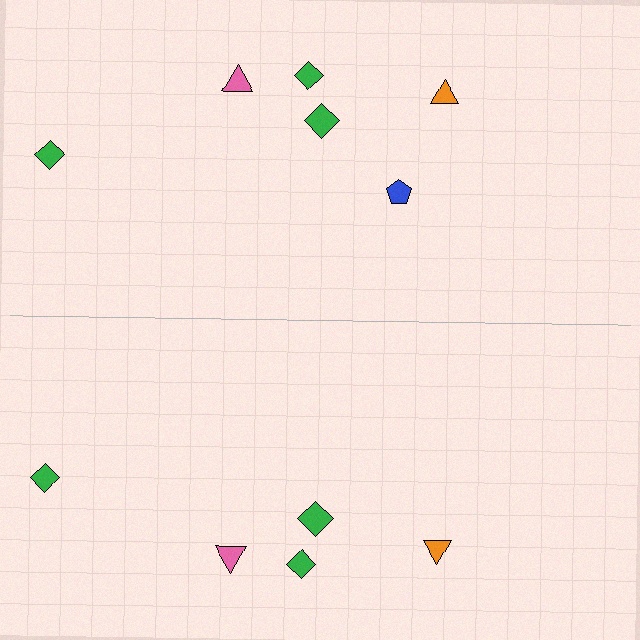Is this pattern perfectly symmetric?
No, the pattern is not perfectly symmetric. A blue pentagon is missing from the bottom side.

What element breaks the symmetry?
A blue pentagon is missing from the bottom side.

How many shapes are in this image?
There are 11 shapes in this image.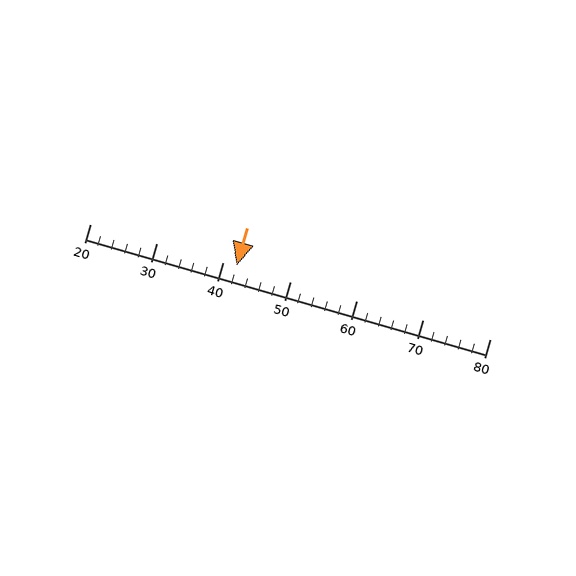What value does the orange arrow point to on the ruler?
The orange arrow points to approximately 42.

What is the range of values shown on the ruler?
The ruler shows values from 20 to 80.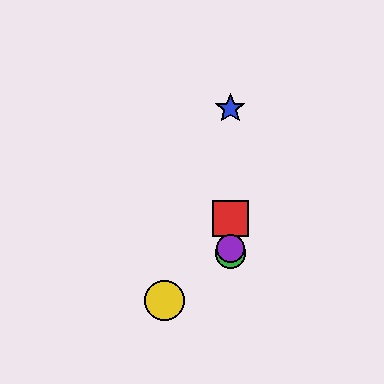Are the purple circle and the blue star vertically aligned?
Yes, both are at x≈230.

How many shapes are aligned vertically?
4 shapes (the red square, the blue star, the green circle, the purple circle) are aligned vertically.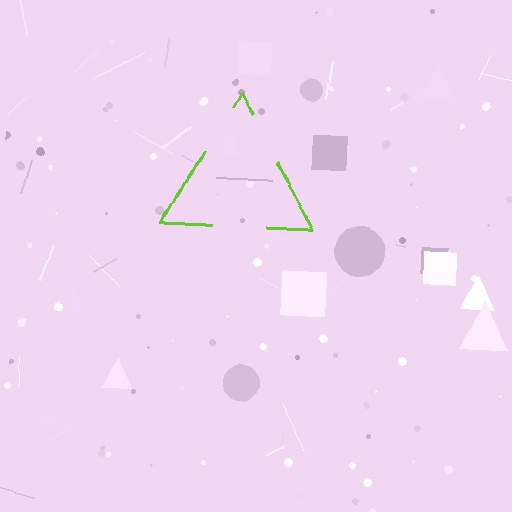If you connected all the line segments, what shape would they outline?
They would outline a triangle.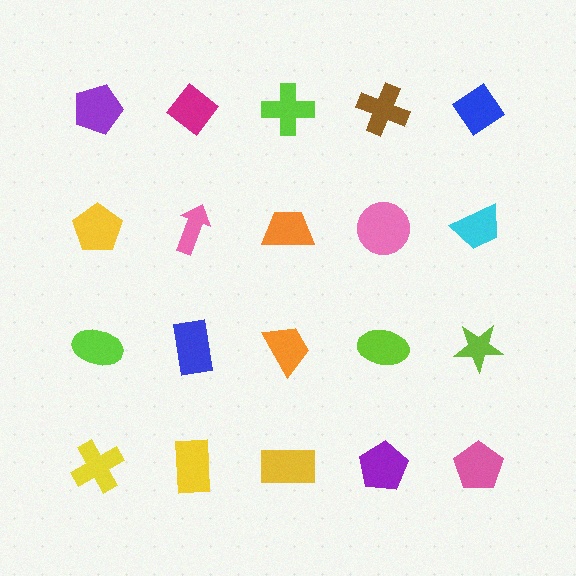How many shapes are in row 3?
5 shapes.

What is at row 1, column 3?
A lime cross.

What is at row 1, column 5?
A blue diamond.